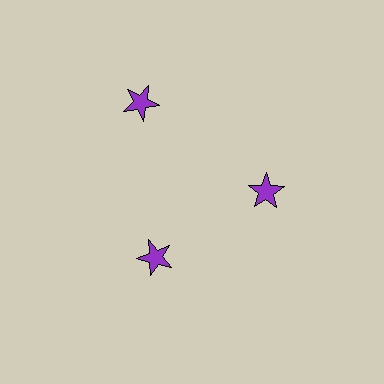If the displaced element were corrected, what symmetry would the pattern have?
It would have 3-fold rotational symmetry — the pattern would map onto itself every 120 degrees.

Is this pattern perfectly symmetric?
No. The 3 purple stars are arranged in a ring, but one element near the 11 o'clock position is pushed outward from the center, breaking the 3-fold rotational symmetry.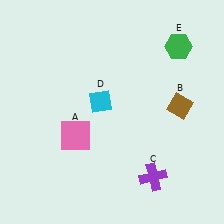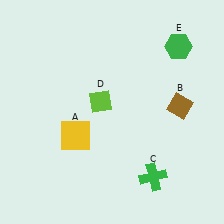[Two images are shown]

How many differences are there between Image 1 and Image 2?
There are 3 differences between the two images.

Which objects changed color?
A changed from pink to yellow. C changed from purple to green. D changed from cyan to lime.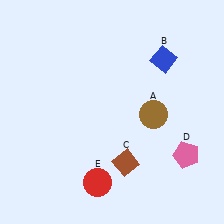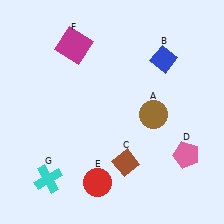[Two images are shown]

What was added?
A magenta square (F), a cyan cross (G) were added in Image 2.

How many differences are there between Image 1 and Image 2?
There are 2 differences between the two images.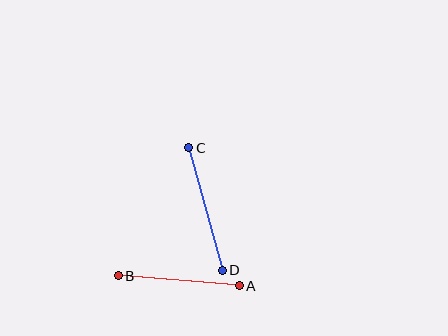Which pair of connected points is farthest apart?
Points C and D are farthest apart.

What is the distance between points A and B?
The distance is approximately 121 pixels.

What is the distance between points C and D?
The distance is approximately 127 pixels.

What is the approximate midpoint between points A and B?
The midpoint is at approximately (179, 281) pixels.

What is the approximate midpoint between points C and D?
The midpoint is at approximately (206, 209) pixels.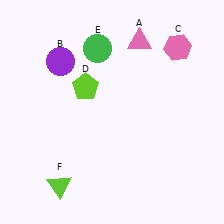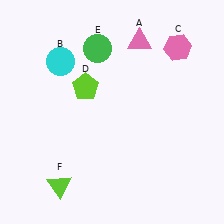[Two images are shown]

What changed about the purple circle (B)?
In Image 1, B is purple. In Image 2, it changed to cyan.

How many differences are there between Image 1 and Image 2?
There is 1 difference between the two images.